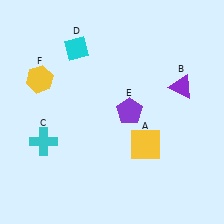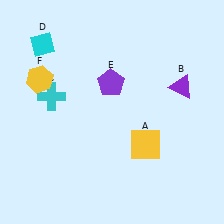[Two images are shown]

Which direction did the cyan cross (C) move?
The cyan cross (C) moved up.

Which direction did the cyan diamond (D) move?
The cyan diamond (D) moved left.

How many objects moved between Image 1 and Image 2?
3 objects moved between the two images.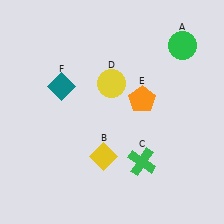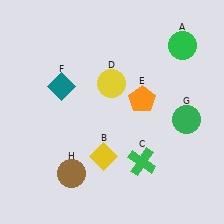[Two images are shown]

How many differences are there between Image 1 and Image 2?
There are 2 differences between the two images.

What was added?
A green circle (G), a brown circle (H) were added in Image 2.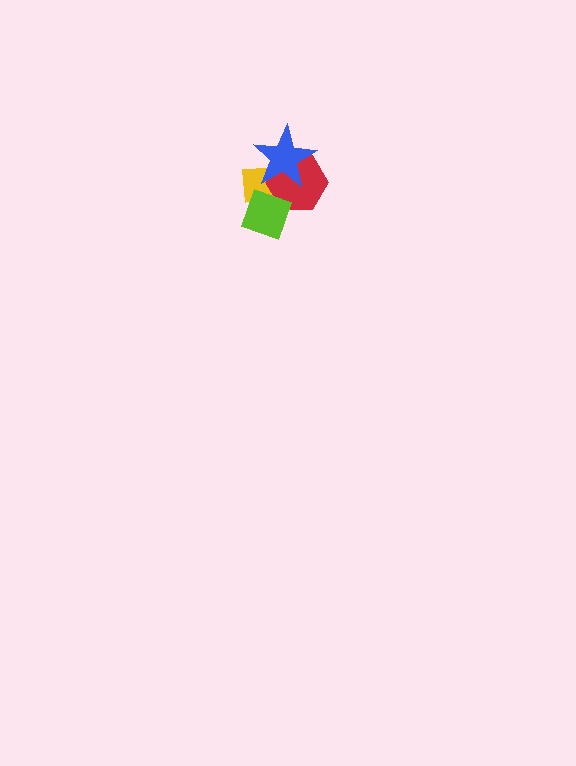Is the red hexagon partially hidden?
Yes, it is partially covered by another shape.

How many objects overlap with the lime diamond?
2 objects overlap with the lime diamond.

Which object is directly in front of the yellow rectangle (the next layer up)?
The red hexagon is directly in front of the yellow rectangle.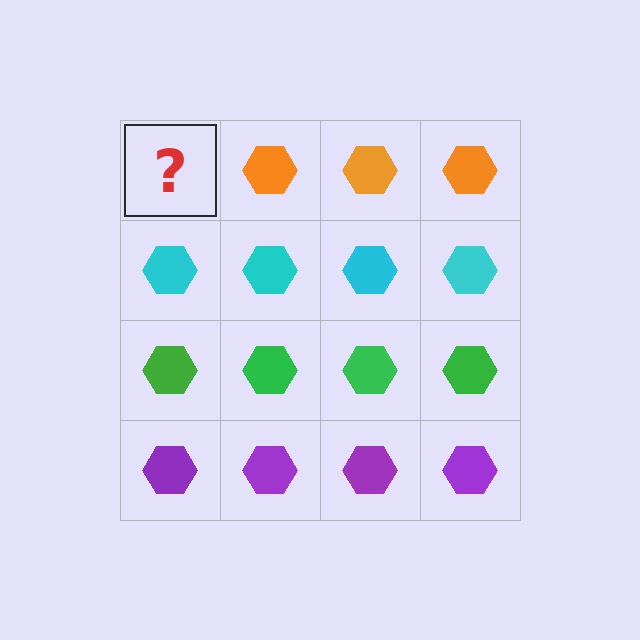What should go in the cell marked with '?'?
The missing cell should contain an orange hexagon.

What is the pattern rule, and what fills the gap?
The rule is that each row has a consistent color. The gap should be filled with an orange hexagon.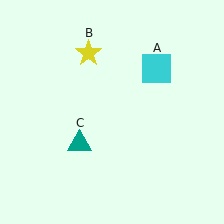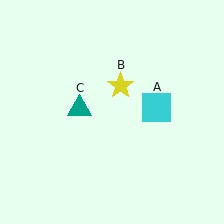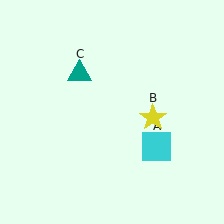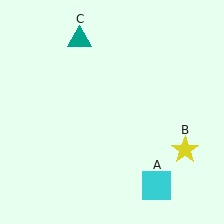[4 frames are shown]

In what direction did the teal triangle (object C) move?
The teal triangle (object C) moved up.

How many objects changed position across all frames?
3 objects changed position: cyan square (object A), yellow star (object B), teal triangle (object C).